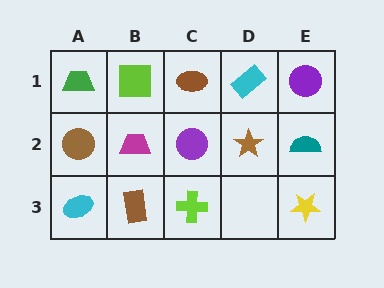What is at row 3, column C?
A lime cross.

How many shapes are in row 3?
4 shapes.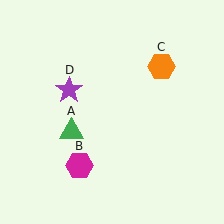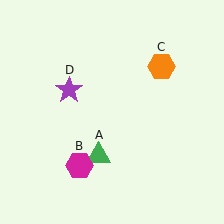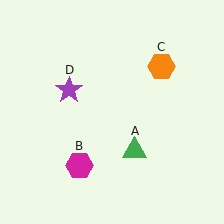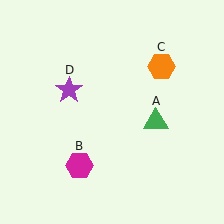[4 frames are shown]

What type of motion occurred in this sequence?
The green triangle (object A) rotated counterclockwise around the center of the scene.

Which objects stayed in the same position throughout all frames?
Magenta hexagon (object B) and orange hexagon (object C) and purple star (object D) remained stationary.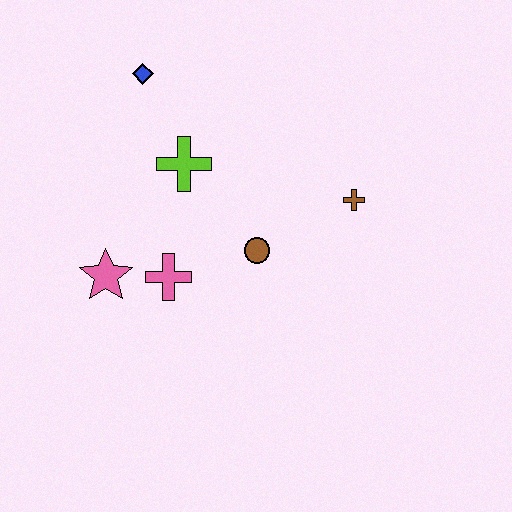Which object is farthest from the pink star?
The brown cross is farthest from the pink star.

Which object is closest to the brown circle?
The pink cross is closest to the brown circle.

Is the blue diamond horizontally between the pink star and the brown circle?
Yes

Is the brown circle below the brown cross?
Yes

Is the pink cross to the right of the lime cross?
No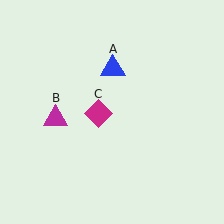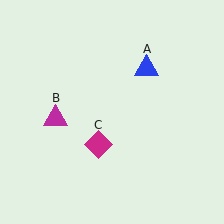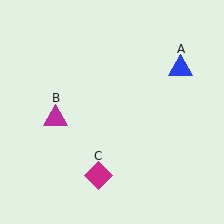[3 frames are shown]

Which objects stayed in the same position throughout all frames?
Magenta triangle (object B) remained stationary.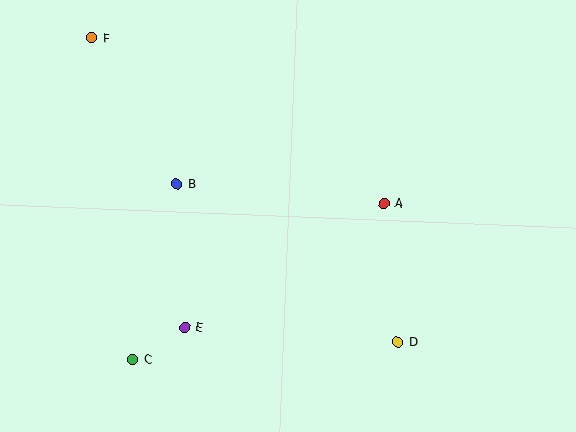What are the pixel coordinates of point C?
Point C is at (133, 359).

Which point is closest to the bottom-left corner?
Point C is closest to the bottom-left corner.